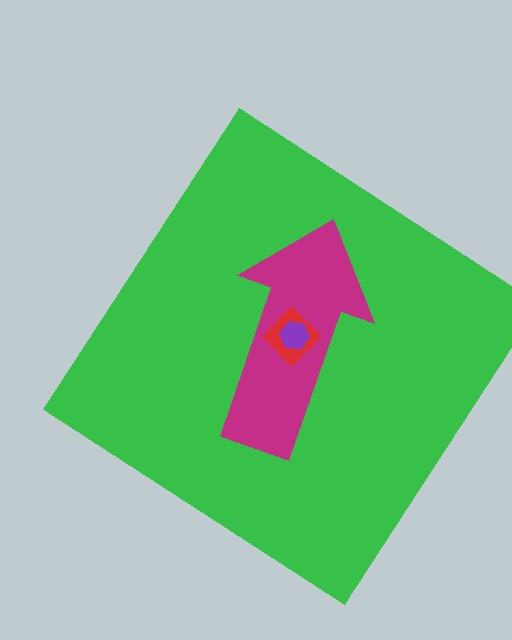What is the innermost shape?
The purple hexagon.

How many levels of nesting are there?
4.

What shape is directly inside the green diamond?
The magenta arrow.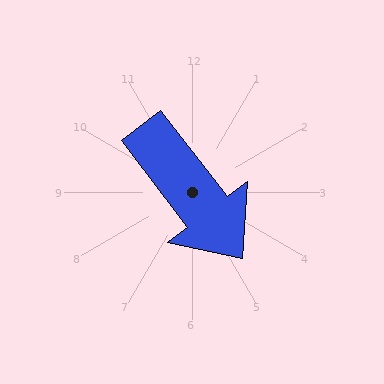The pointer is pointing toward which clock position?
Roughly 5 o'clock.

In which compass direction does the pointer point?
Southeast.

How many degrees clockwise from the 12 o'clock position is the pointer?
Approximately 142 degrees.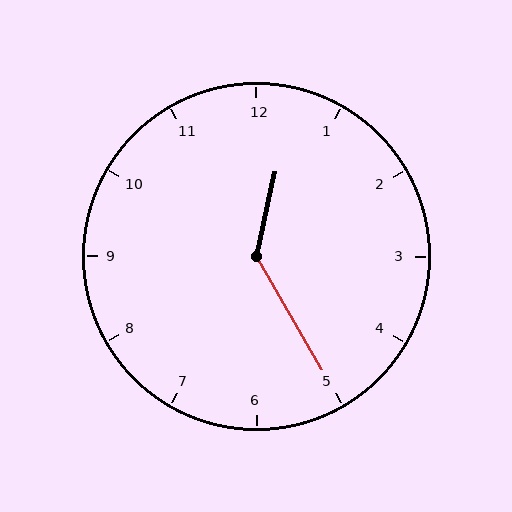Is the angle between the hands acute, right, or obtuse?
It is obtuse.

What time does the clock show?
12:25.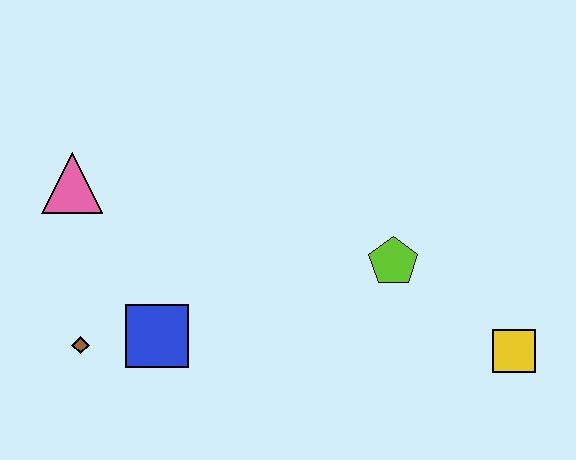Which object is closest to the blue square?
The brown diamond is closest to the blue square.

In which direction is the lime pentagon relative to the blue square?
The lime pentagon is to the right of the blue square.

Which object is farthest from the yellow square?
The pink triangle is farthest from the yellow square.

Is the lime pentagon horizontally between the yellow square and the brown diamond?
Yes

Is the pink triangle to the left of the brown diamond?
Yes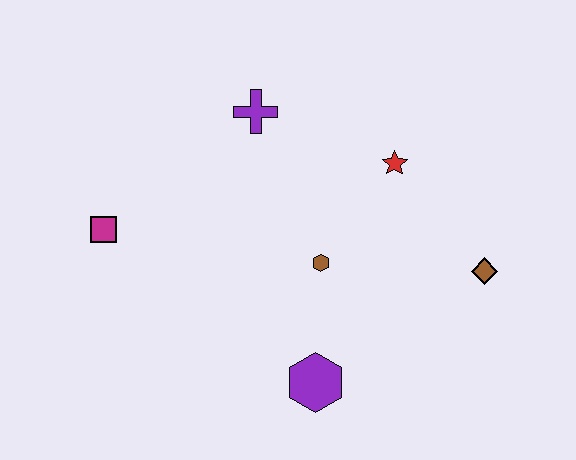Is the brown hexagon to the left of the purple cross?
No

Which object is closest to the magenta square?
The purple cross is closest to the magenta square.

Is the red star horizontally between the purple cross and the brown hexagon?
No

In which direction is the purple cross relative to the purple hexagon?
The purple cross is above the purple hexagon.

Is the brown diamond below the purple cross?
Yes